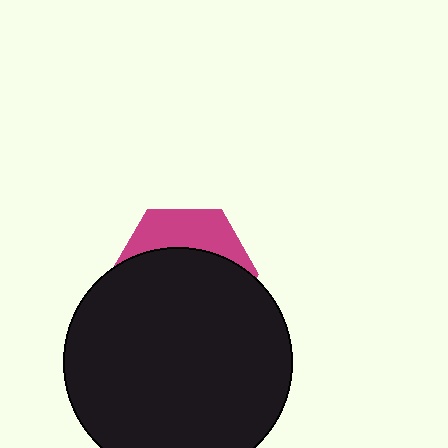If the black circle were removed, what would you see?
You would see the complete magenta hexagon.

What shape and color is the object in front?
The object in front is a black circle.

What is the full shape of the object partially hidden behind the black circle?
The partially hidden object is a magenta hexagon.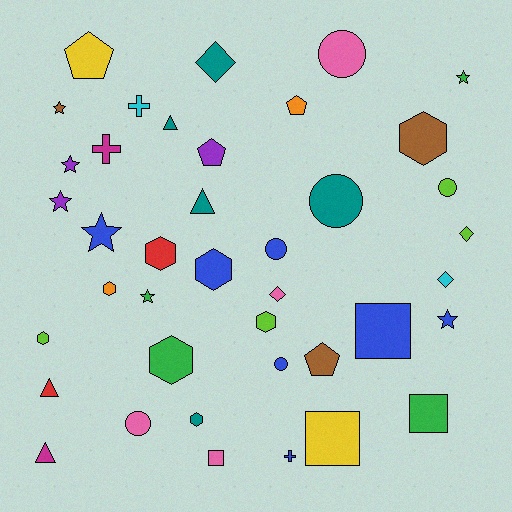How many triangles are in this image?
There are 4 triangles.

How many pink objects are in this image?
There are 4 pink objects.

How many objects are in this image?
There are 40 objects.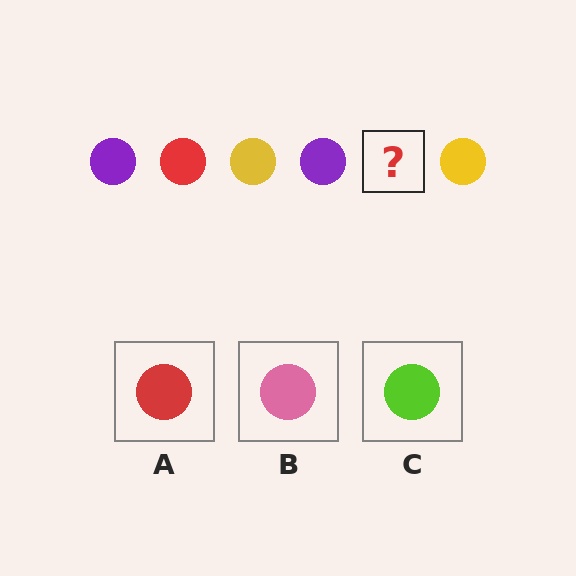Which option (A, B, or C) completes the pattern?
A.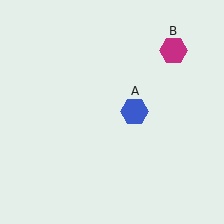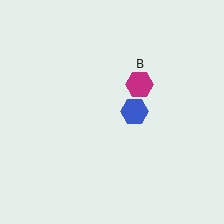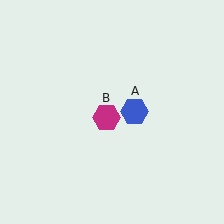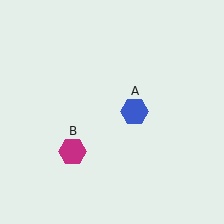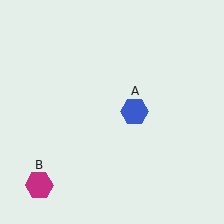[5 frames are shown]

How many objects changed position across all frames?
1 object changed position: magenta hexagon (object B).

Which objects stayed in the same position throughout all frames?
Blue hexagon (object A) remained stationary.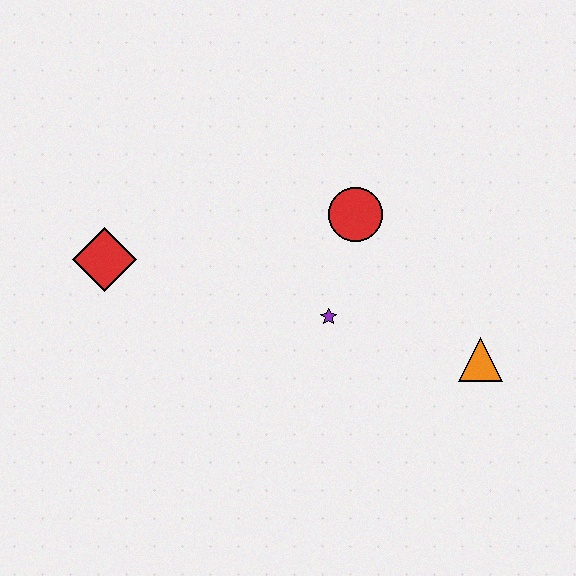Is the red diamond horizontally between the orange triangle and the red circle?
No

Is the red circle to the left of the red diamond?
No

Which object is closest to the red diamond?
The purple star is closest to the red diamond.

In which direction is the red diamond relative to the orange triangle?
The red diamond is to the left of the orange triangle.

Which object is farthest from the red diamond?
The orange triangle is farthest from the red diamond.